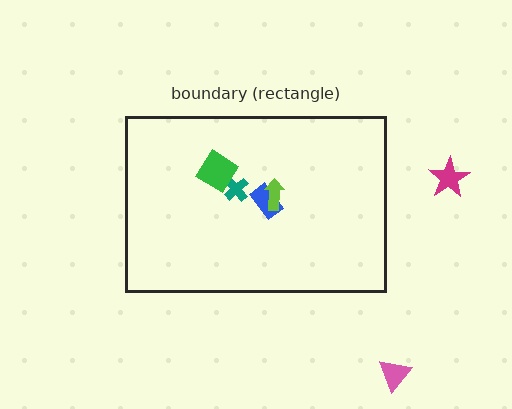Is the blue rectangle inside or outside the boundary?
Inside.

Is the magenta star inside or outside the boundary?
Outside.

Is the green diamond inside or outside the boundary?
Inside.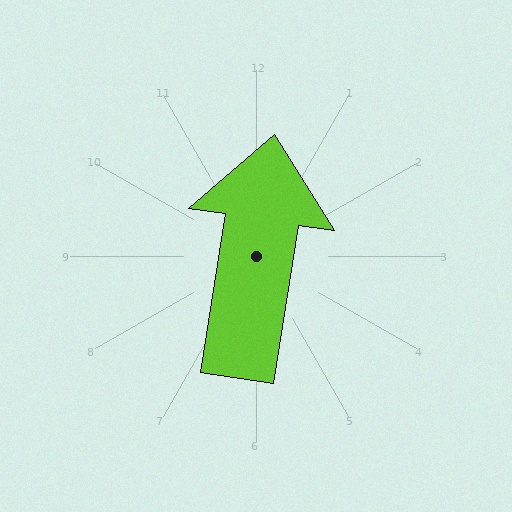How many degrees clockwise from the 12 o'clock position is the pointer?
Approximately 9 degrees.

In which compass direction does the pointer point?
North.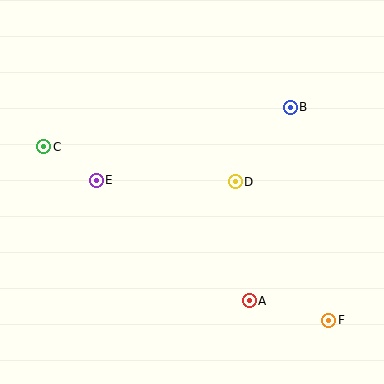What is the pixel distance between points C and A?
The distance between C and A is 257 pixels.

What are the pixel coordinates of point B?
Point B is at (290, 107).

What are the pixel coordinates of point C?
Point C is at (44, 147).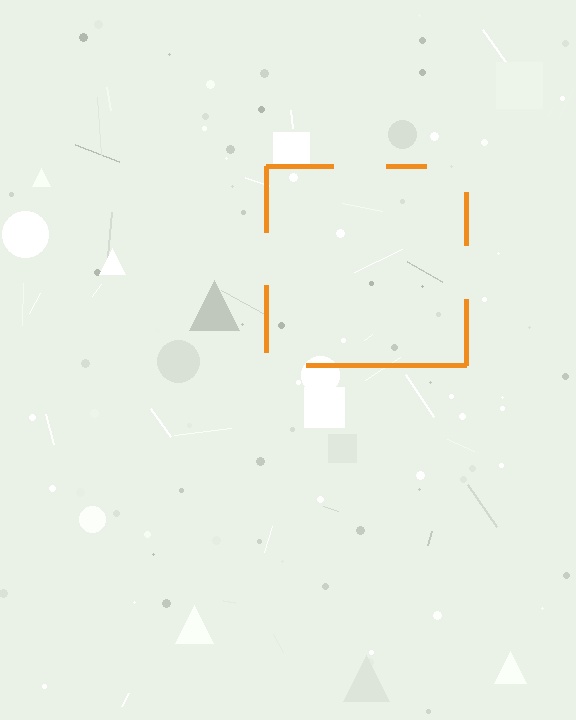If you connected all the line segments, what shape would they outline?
They would outline a square.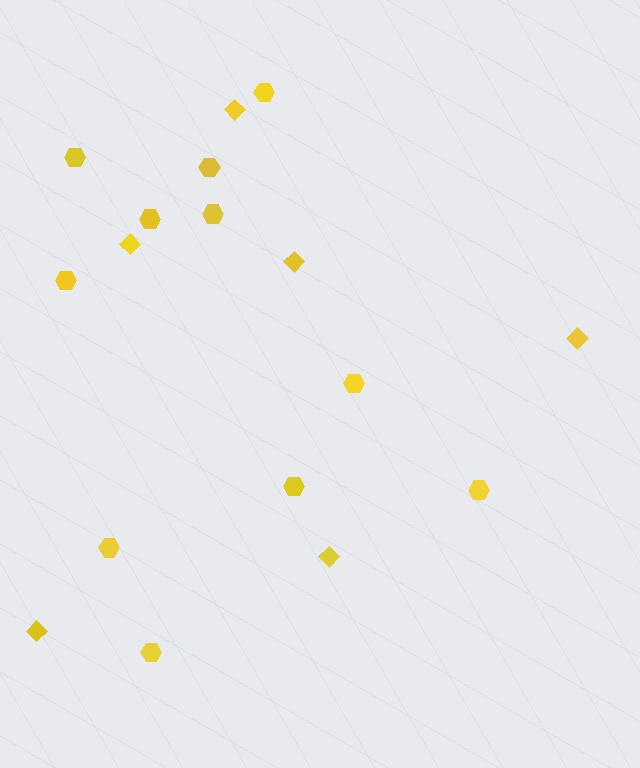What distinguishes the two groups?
There are 2 groups: one group of diamonds (6) and one group of hexagons (11).